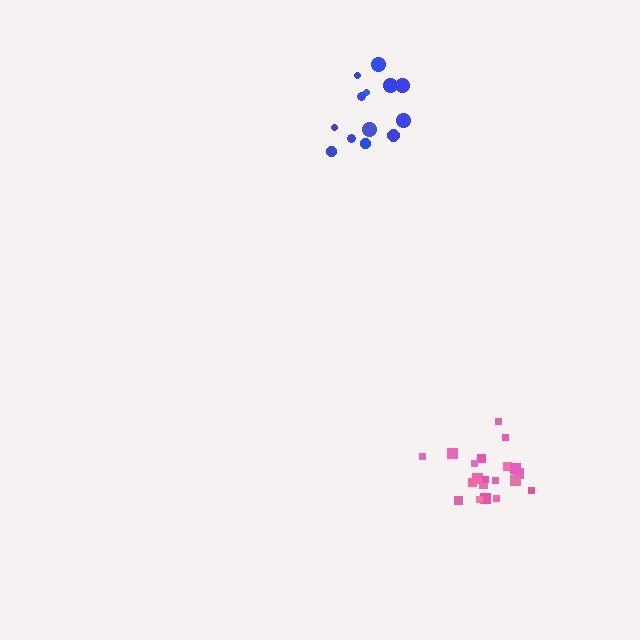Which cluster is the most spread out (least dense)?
Blue.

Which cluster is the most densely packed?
Pink.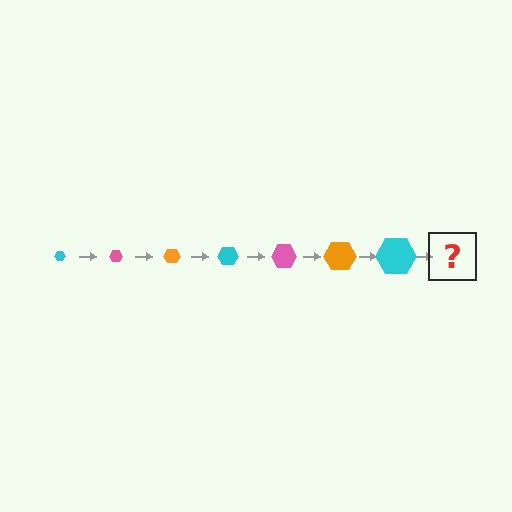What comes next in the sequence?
The next element should be a pink hexagon, larger than the previous one.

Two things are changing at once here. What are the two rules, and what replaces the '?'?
The two rules are that the hexagon grows larger each step and the color cycles through cyan, pink, and orange. The '?' should be a pink hexagon, larger than the previous one.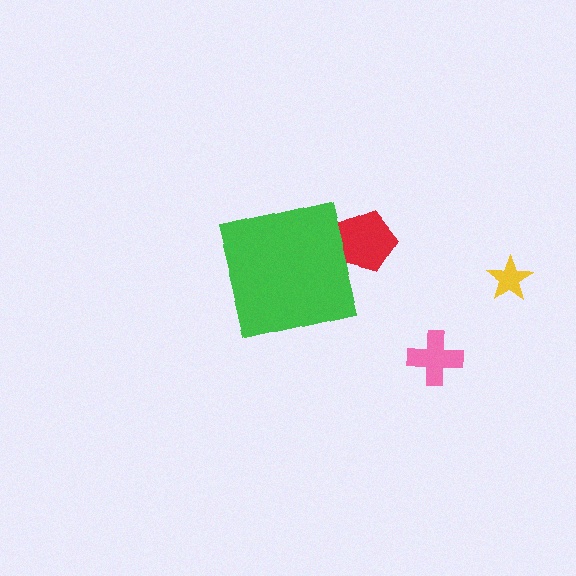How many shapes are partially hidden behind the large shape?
1 shape is partially hidden.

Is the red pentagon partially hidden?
Yes, the red pentagon is partially hidden behind the green square.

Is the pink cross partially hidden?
No, the pink cross is fully visible.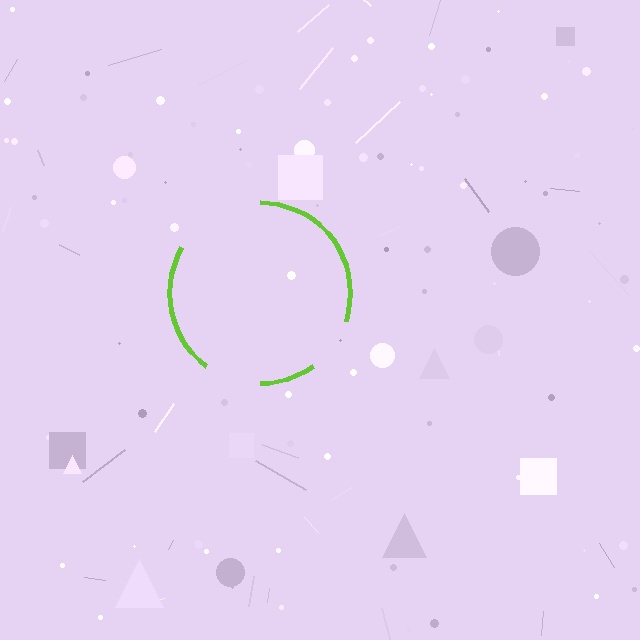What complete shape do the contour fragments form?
The contour fragments form a circle.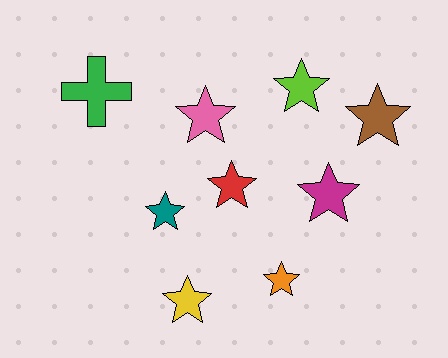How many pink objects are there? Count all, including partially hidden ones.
There is 1 pink object.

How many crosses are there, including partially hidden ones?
There is 1 cross.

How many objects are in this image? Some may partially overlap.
There are 9 objects.